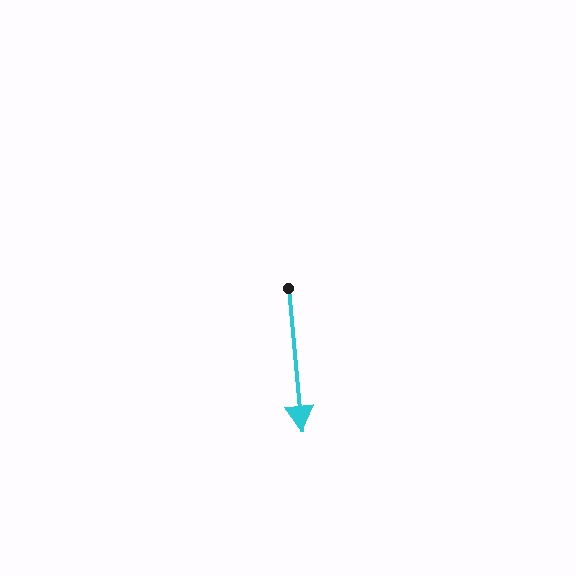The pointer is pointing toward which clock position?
Roughly 6 o'clock.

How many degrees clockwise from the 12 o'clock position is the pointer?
Approximately 175 degrees.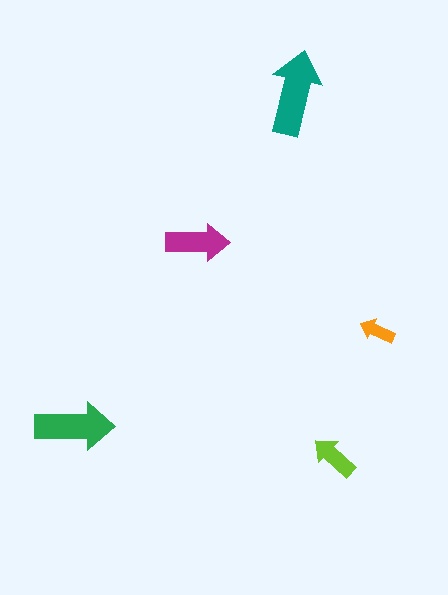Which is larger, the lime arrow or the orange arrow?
The lime one.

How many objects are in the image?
There are 5 objects in the image.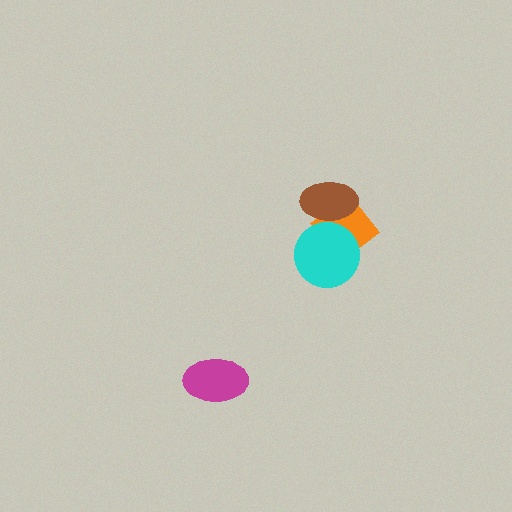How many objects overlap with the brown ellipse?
2 objects overlap with the brown ellipse.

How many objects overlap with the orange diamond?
2 objects overlap with the orange diamond.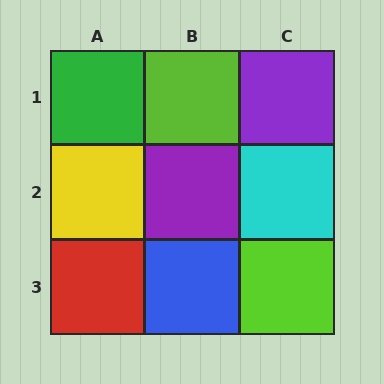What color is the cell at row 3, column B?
Blue.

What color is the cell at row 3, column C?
Lime.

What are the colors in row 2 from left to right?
Yellow, purple, cyan.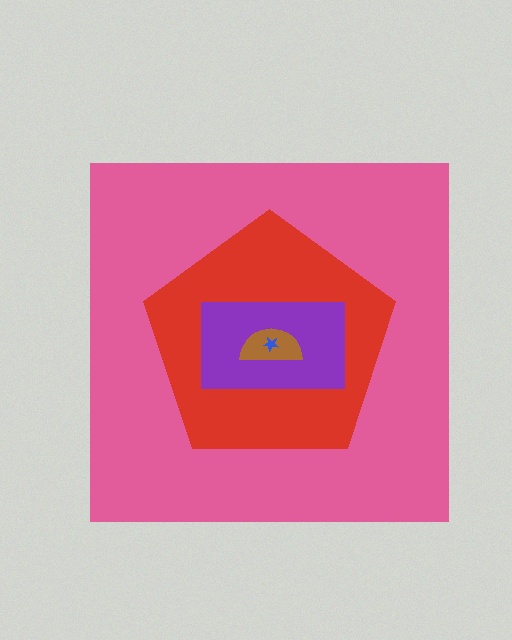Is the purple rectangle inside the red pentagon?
Yes.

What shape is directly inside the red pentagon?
The purple rectangle.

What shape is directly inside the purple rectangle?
The brown semicircle.